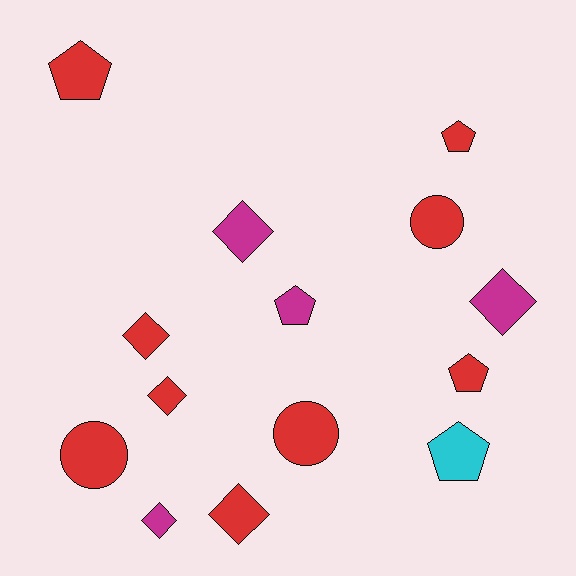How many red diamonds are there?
There are 3 red diamonds.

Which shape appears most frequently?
Diamond, with 6 objects.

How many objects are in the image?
There are 14 objects.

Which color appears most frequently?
Red, with 9 objects.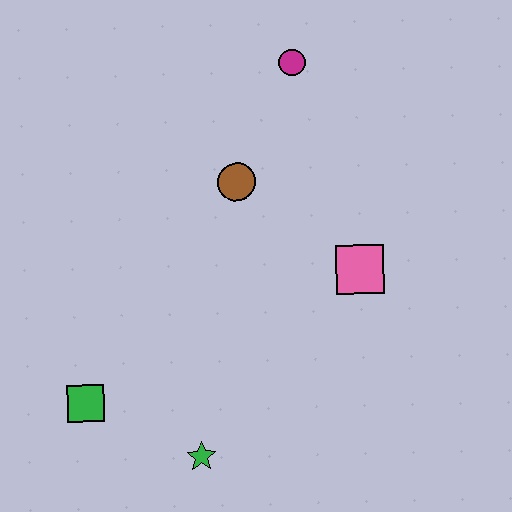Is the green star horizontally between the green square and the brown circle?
Yes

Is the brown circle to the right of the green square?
Yes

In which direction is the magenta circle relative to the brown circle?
The magenta circle is above the brown circle.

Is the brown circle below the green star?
No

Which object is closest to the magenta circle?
The brown circle is closest to the magenta circle.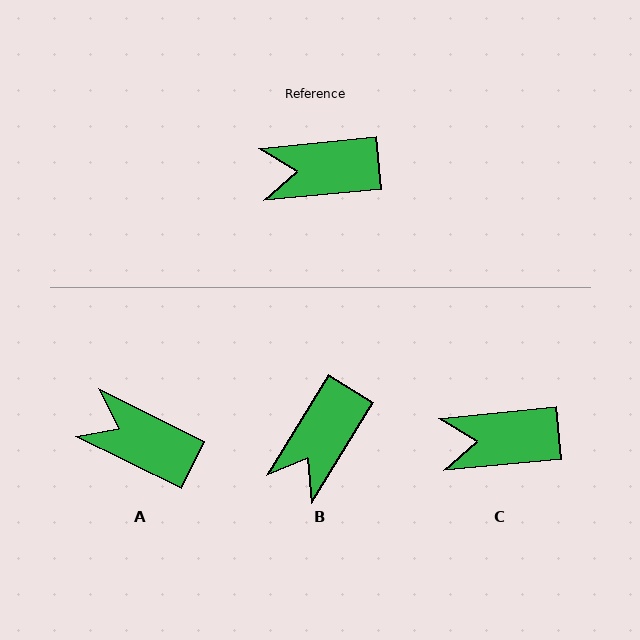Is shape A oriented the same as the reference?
No, it is off by about 32 degrees.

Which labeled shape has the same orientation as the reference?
C.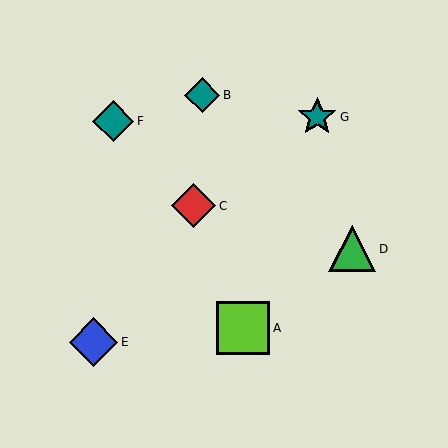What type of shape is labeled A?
Shape A is a lime square.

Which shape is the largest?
The lime square (labeled A) is the largest.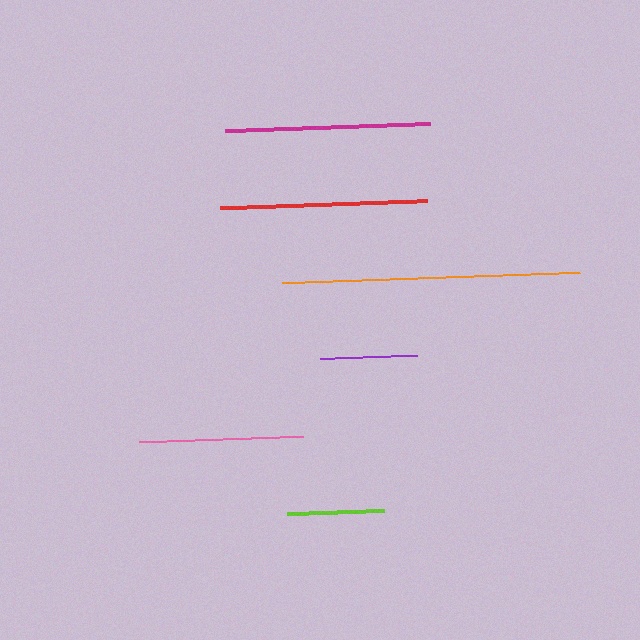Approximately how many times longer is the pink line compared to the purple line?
The pink line is approximately 1.7 times the length of the purple line.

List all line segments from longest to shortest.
From longest to shortest: orange, red, magenta, pink, purple, lime.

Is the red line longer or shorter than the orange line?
The orange line is longer than the red line.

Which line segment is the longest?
The orange line is the longest at approximately 298 pixels.